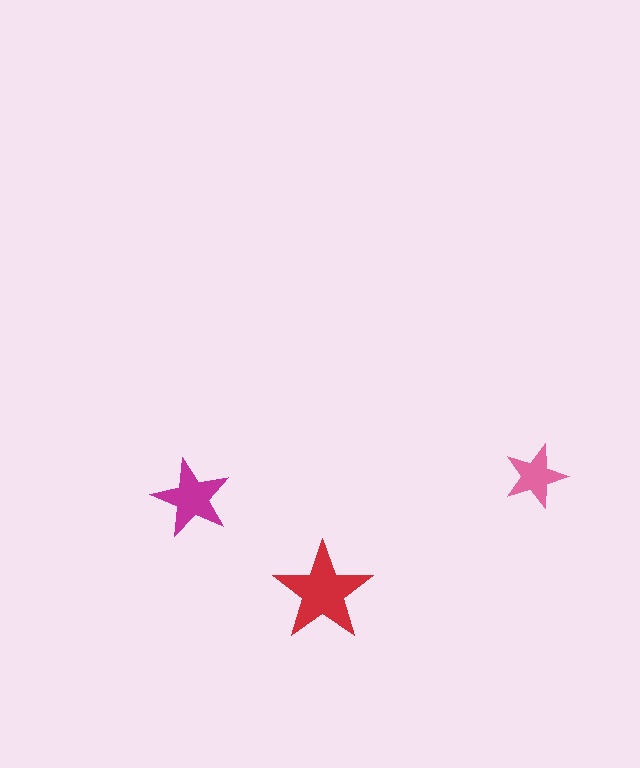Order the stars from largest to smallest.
the red one, the magenta one, the pink one.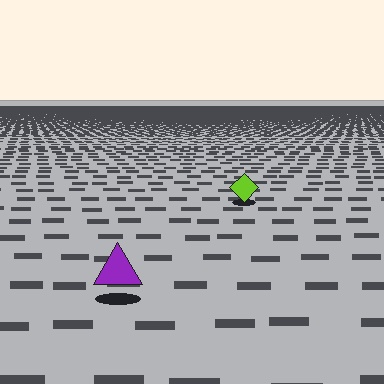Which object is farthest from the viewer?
The lime diamond is farthest from the viewer. It appears smaller and the ground texture around it is denser.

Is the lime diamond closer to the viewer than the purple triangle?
No. The purple triangle is closer — you can tell from the texture gradient: the ground texture is coarser near it.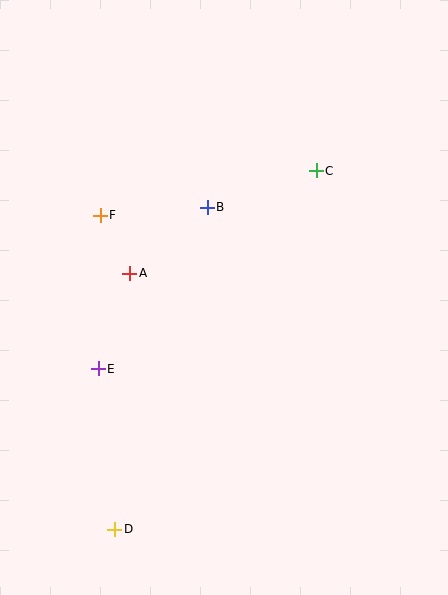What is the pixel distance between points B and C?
The distance between B and C is 115 pixels.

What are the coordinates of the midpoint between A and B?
The midpoint between A and B is at (168, 240).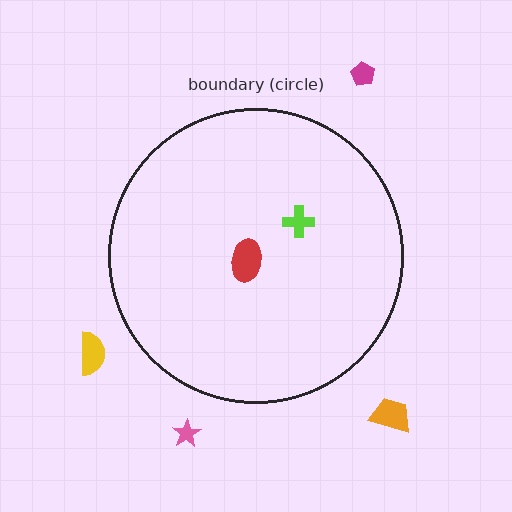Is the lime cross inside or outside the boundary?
Inside.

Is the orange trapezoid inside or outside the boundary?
Outside.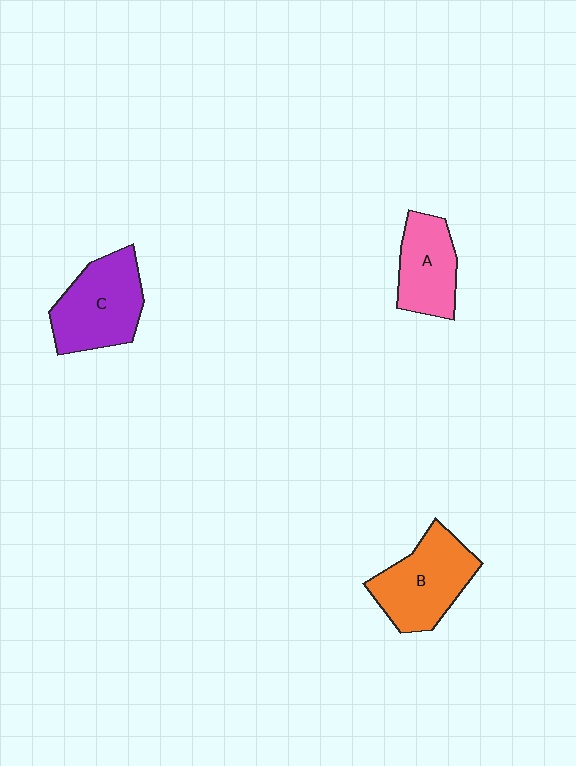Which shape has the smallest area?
Shape A (pink).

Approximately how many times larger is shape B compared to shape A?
Approximately 1.3 times.